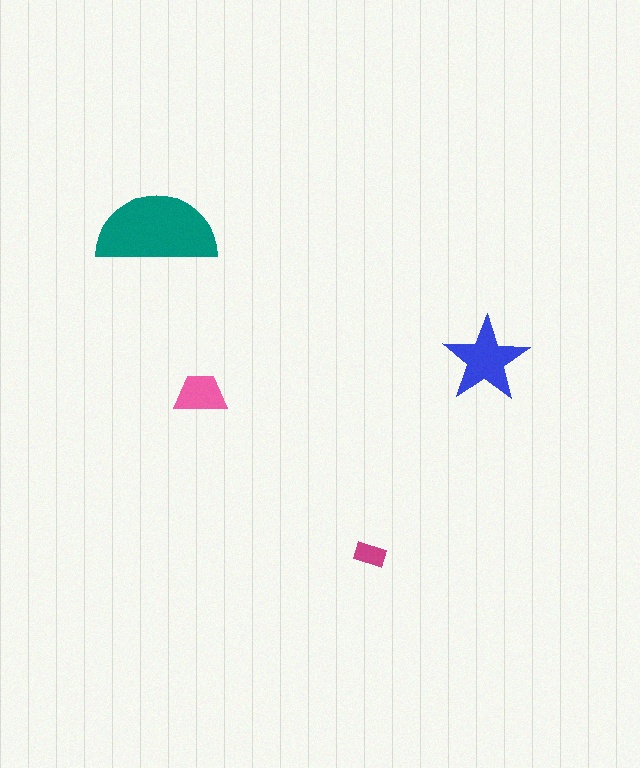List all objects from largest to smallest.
The teal semicircle, the blue star, the pink trapezoid, the magenta rectangle.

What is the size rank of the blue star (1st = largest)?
2nd.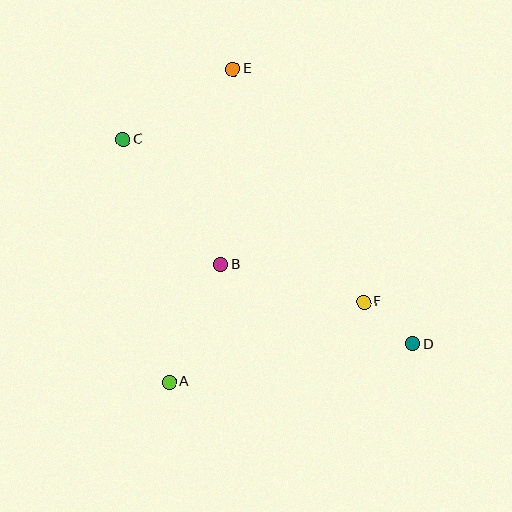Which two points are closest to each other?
Points D and F are closest to each other.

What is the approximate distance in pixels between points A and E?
The distance between A and E is approximately 319 pixels.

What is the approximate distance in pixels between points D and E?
The distance between D and E is approximately 328 pixels.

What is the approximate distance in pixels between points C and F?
The distance between C and F is approximately 290 pixels.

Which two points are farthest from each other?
Points C and D are farthest from each other.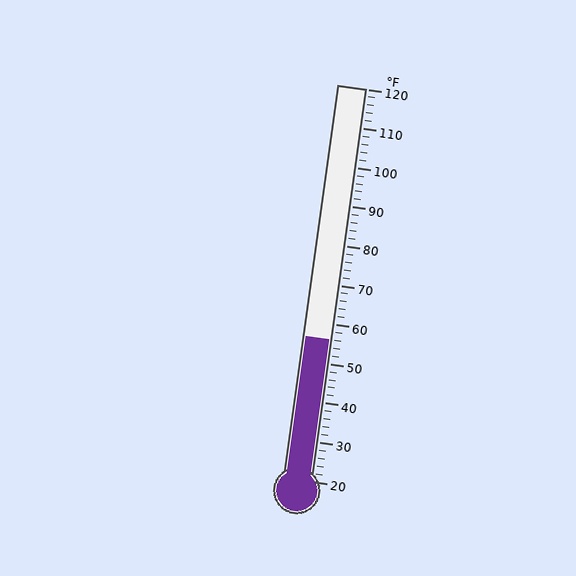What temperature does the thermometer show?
The thermometer shows approximately 56°F.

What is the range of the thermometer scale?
The thermometer scale ranges from 20°F to 120°F.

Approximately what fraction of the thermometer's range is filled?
The thermometer is filled to approximately 35% of its range.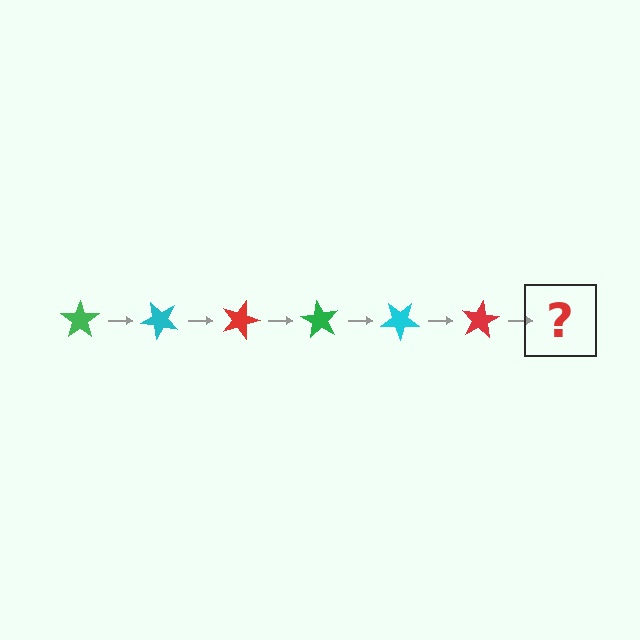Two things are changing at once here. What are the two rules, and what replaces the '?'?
The two rules are that it rotates 45 degrees each step and the color cycles through green, cyan, and red. The '?' should be a green star, rotated 270 degrees from the start.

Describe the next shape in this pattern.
It should be a green star, rotated 270 degrees from the start.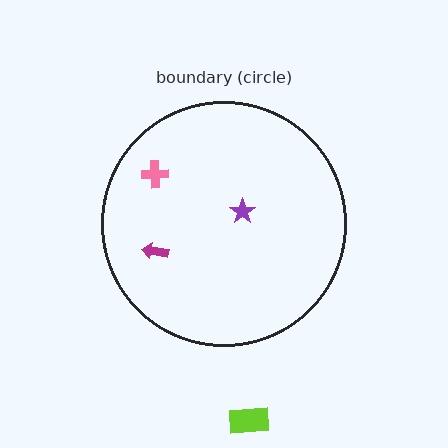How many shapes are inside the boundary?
3 inside, 1 outside.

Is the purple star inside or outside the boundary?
Inside.